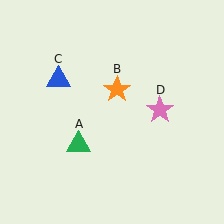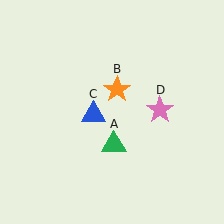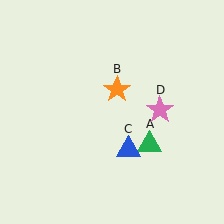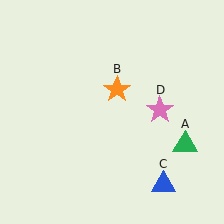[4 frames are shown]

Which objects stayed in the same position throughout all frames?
Orange star (object B) and pink star (object D) remained stationary.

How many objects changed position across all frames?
2 objects changed position: green triangle (object A), blue triangle (object C).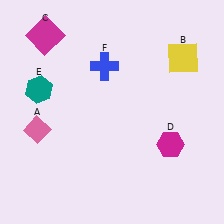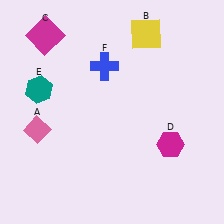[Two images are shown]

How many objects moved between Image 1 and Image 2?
1 object moved between the two images.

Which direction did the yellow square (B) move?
The yellow square (B) moved left.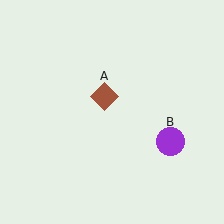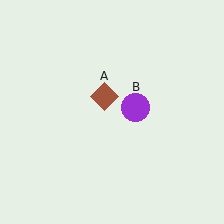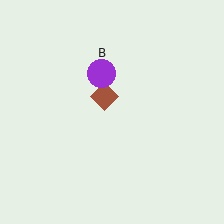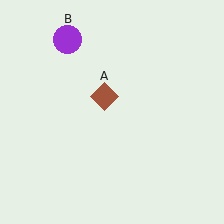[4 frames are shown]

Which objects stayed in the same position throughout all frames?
Brown diamond (object A) remained stationary.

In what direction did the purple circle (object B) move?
The purple circle (object B) moved up and to the left.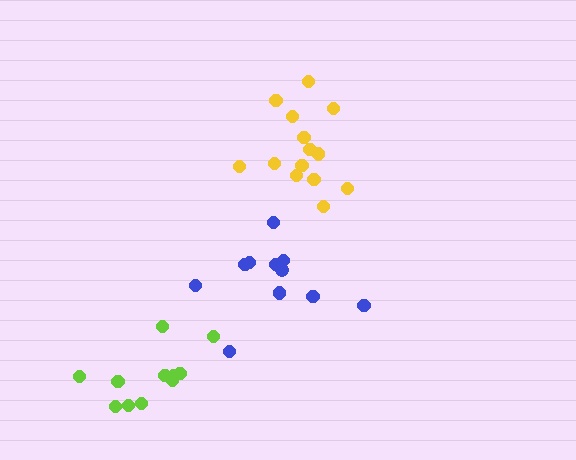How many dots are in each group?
Group 1: 14 dots, Group 2: 11 dots, Group 3: 11 dots (36 total).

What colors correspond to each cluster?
The clusters are colored: yellow, blue, lime.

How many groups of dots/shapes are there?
There are 3 groups.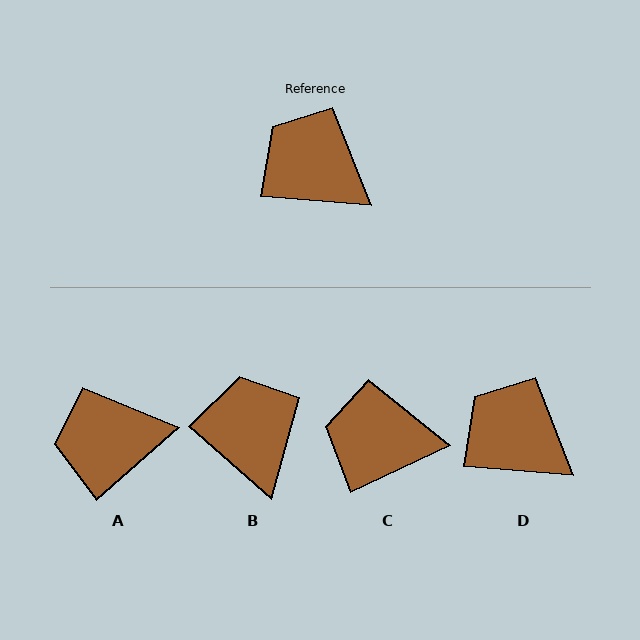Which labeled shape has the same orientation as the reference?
D.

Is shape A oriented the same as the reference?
No, it is off by about 46 degrees.